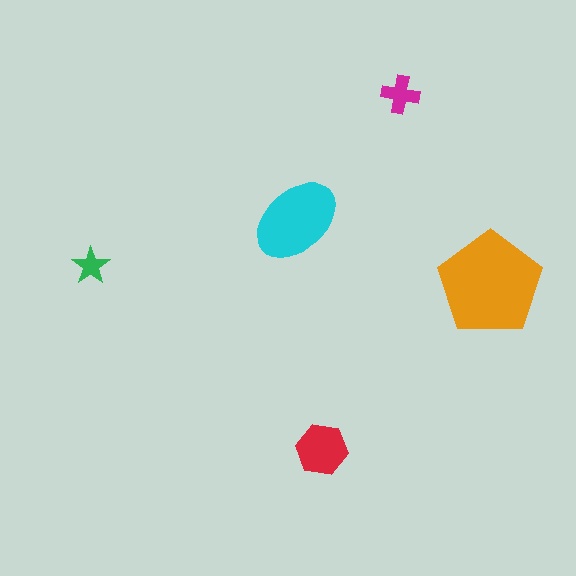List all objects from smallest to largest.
The green star, the magenta cross, the red hexagon, the cyan ellipse, the orange pentagon.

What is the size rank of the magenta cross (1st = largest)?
4th.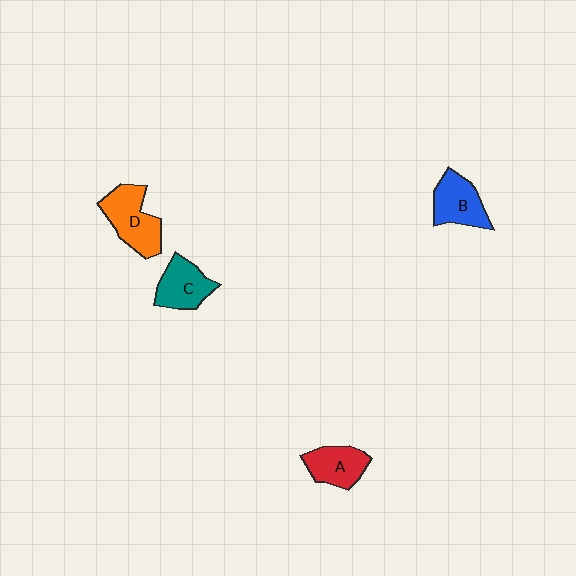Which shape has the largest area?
Shape D (orange).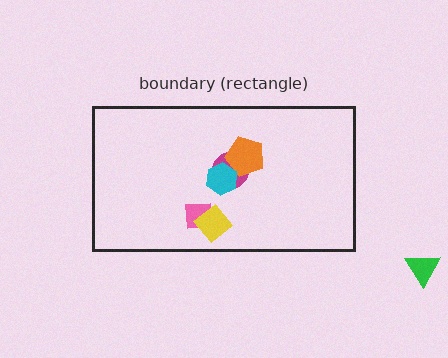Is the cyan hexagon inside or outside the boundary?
Inside.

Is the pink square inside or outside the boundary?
Inside.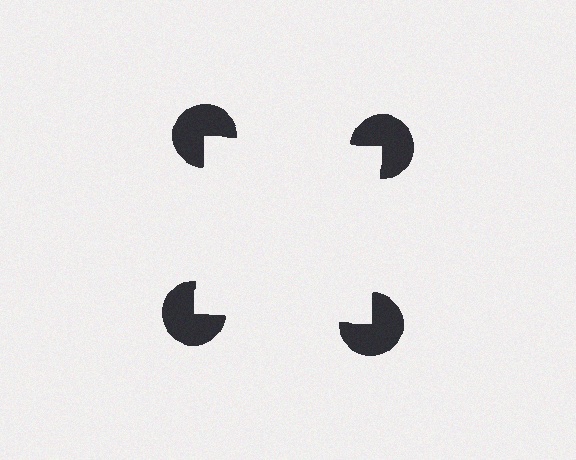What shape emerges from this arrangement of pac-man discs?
An illusory square — its edges are inferred from the aligned wedge cuts in the pac-man discs, not physically drawn.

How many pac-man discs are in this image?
There are 4 — one at each vertex of the illusory square.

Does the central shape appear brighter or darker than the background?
It typically appears slightly brighter than the background, even though no actual brightness change is drawn.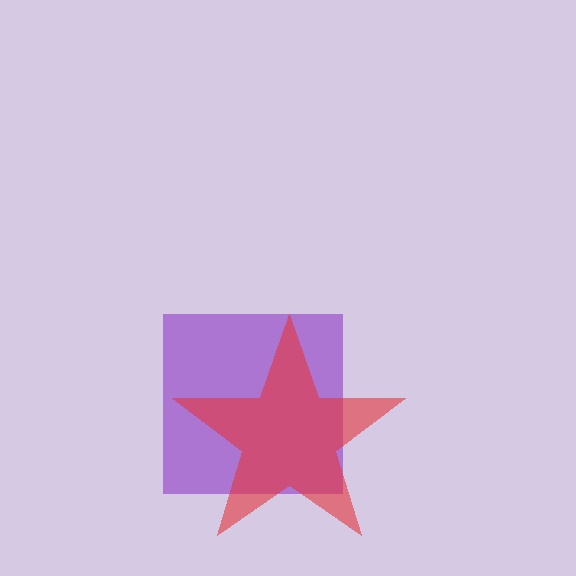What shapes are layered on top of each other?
The layered shapes are: a purple square, a red star.